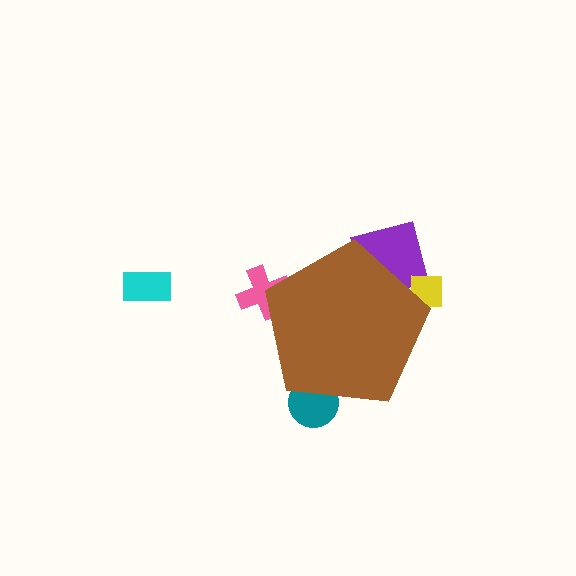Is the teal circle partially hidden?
Yes, the teal circle is partially hidden behind the brown pentagon.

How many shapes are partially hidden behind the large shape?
4 shapes are partially hidden.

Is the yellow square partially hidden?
Yes, the yellow square is partially hidden behind the brown pentagon.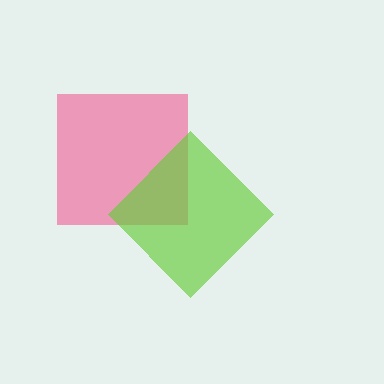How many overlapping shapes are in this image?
There are 2 overlapping shapes in the image.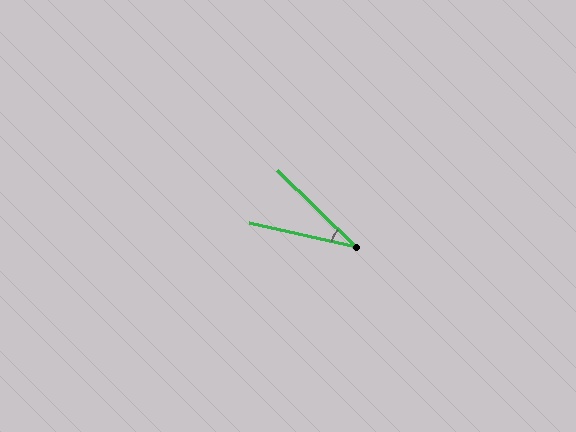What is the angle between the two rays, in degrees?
Approximately 32 degrees.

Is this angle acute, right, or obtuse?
It is acute.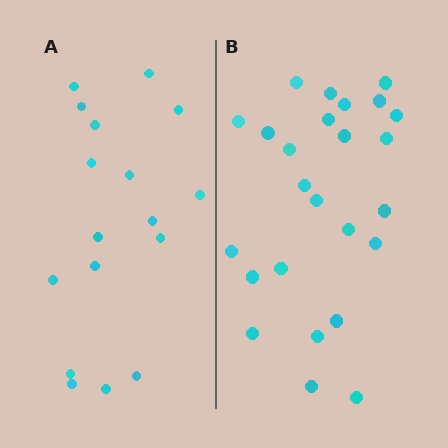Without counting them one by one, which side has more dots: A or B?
Region B (the right region) has more dots.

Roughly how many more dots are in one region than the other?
Region B has roughly 8 or so more dots than region A.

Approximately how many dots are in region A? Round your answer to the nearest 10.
About 20 dots. (The exact count is 17, which rounds to 20.)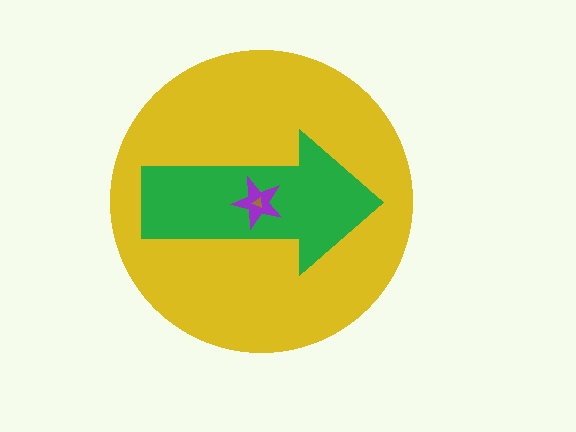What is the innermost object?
The brown triangle.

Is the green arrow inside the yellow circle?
Yes.